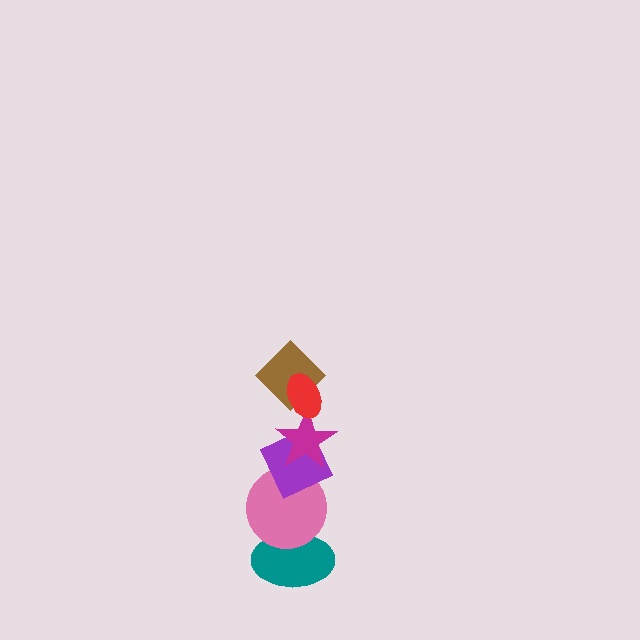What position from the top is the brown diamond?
The brown diamond is 2nd from the top.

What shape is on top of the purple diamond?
The magenta star is on top of the purple diamond.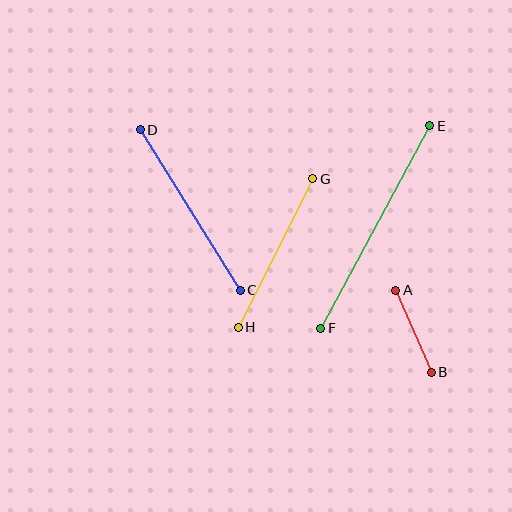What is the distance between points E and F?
The distance is approximately 230 pixels.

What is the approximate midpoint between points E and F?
The midpoint is at approximately (375, 227) pixels.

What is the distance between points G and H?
The distance is approximately 166 pixels.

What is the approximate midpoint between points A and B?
The midpoint is at approximately (414, 331) pixels.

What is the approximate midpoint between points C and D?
The midpoint is at approximately (190, 210) pixels.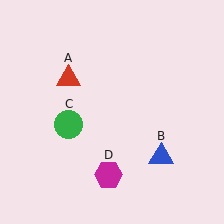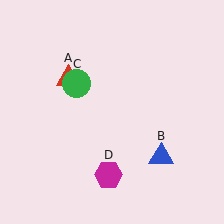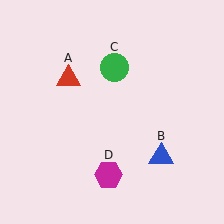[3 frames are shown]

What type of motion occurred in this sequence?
The green circle (object C) rotated clockwise around the center of the scene.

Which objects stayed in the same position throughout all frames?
Red triangle (object A) and blue triangle (object B) and magenta hexagon (object D) remained stationary.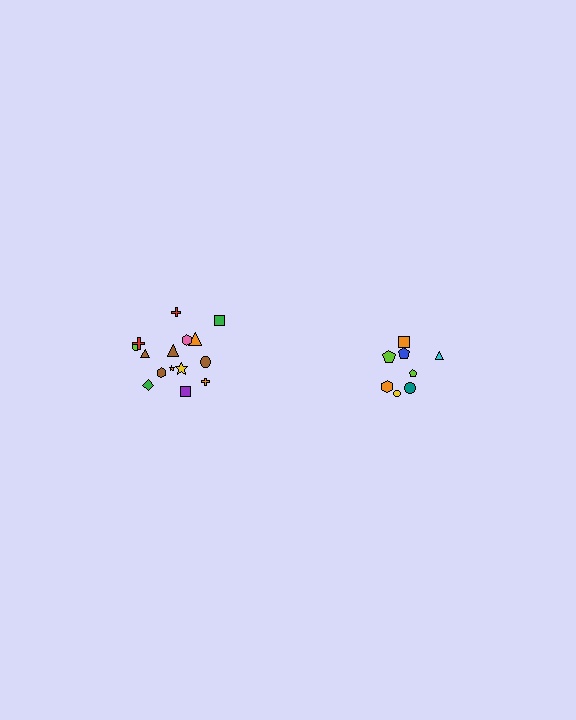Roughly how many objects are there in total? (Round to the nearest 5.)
Roughly 25 objects in total.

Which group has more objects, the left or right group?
The left group.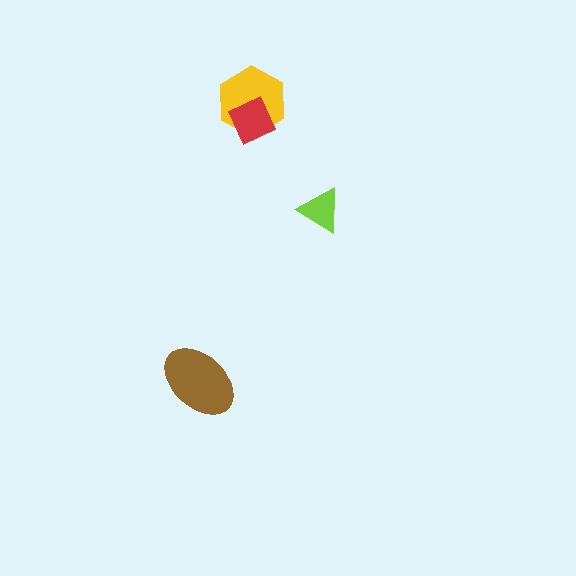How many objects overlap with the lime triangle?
0 objects overlap with the lime triangle.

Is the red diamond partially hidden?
No, no other shape covers it.